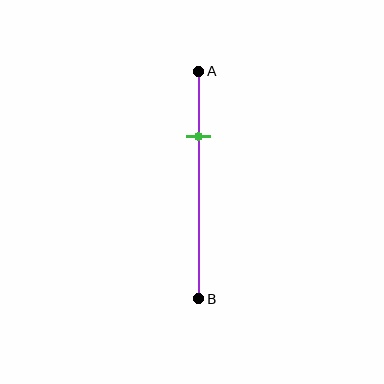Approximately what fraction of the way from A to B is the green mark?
The green mark is approximately 30% of the way from A to B.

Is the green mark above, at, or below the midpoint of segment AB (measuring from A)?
The green mark is above the midpoint of segment AB.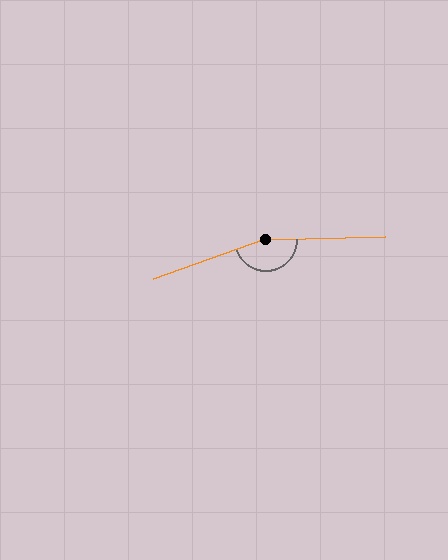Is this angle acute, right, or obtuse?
It is obtuse.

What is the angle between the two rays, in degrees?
Approximately 162 degrees.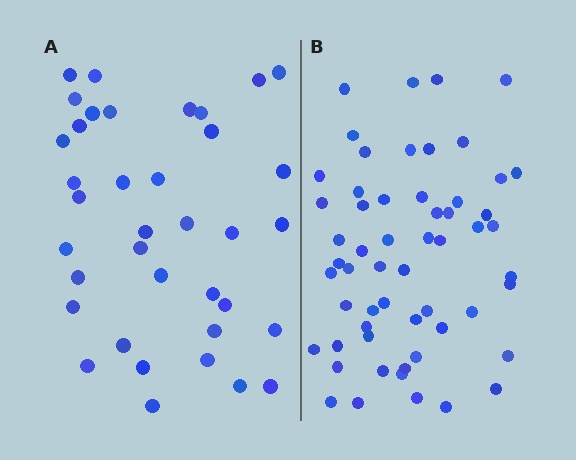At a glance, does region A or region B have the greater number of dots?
Region B (the right region) has more dots.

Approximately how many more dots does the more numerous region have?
Region B has approximately 20 more dots than region A.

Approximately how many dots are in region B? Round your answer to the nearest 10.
About 60 dots. (The exact count is 57, which rounds to 60.)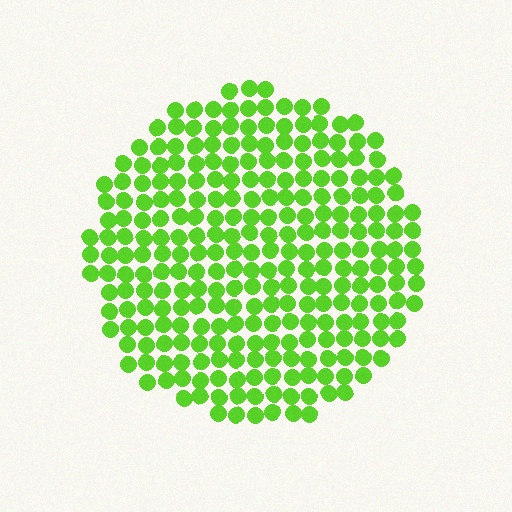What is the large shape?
The large shape is a circle.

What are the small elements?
The small elements are circles.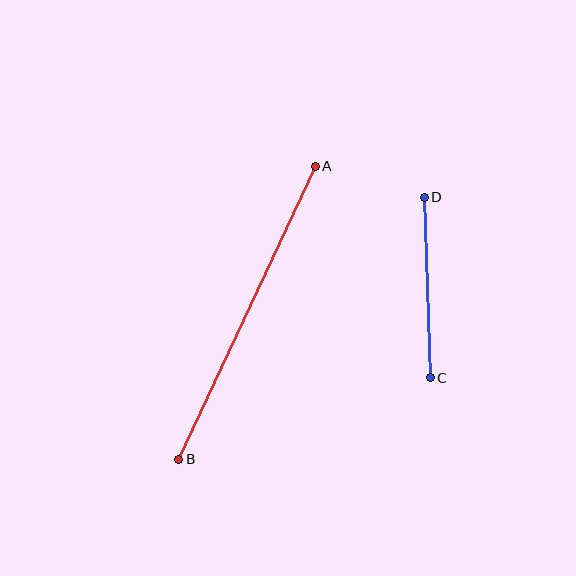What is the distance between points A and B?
The distance is approximately 323 pixels.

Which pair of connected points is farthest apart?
Points A and B are farthest apart.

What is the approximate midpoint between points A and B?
The midpoint is at approximately (247, 313) pixels.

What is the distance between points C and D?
The distance is approximately 180 pixels.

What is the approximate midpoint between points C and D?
The midpoint is at approximately (427, 288) pixels.